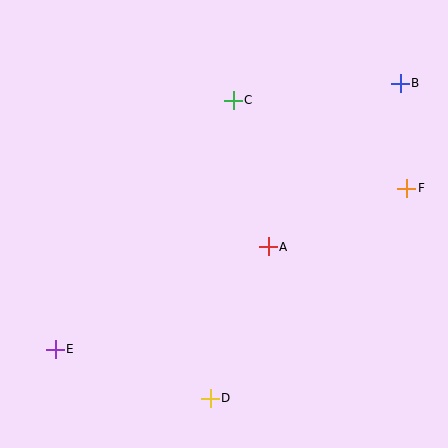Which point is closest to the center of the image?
Point A at (268, 247) is closest to the center.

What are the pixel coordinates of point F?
Point F is at (407, 188).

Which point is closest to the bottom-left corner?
Point E is closest to the bottom-left corner.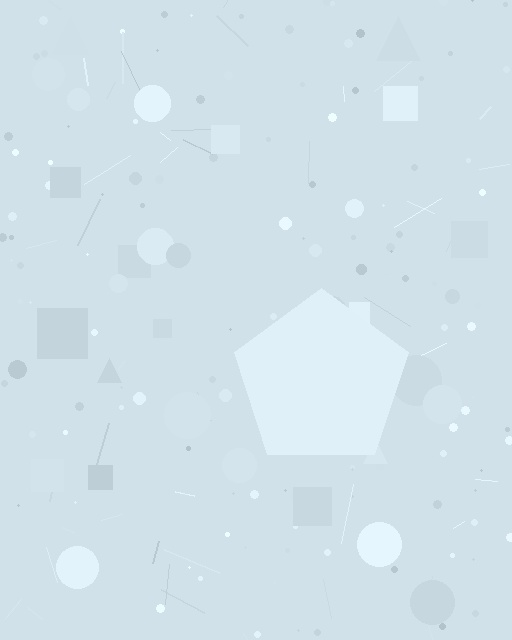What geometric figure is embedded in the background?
A pentagon is embedded in the background.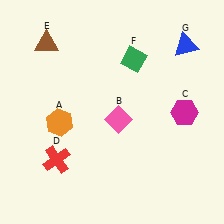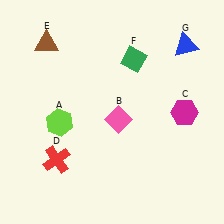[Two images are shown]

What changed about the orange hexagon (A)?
In Image 1, A is orange. In Image 2, it changed to lime.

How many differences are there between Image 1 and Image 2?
There is 1 difference between the two images.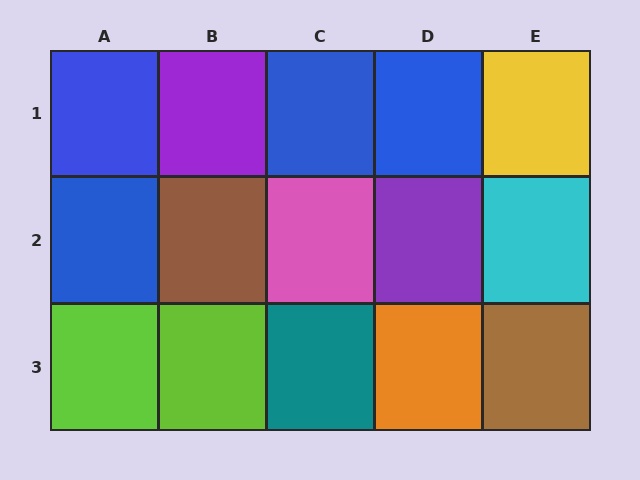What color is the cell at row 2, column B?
Brown.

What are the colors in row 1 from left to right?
Blue, purple, blue, blue, yellow.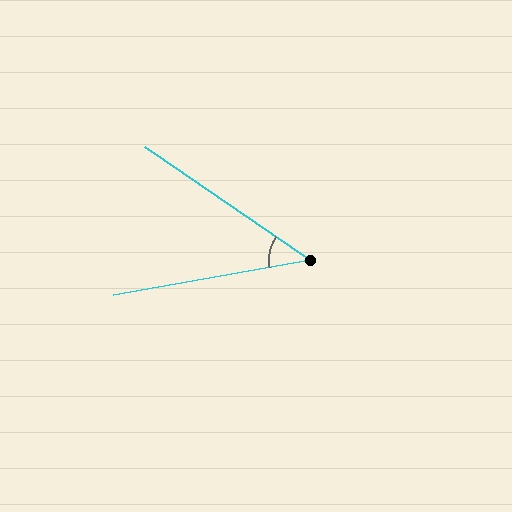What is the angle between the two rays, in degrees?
Approximately 45 degrees.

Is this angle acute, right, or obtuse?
It is acute.